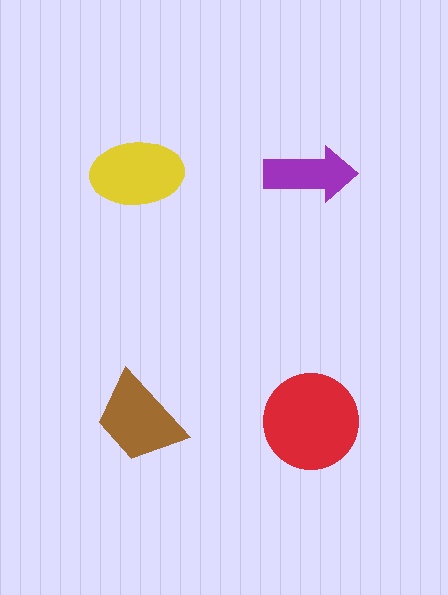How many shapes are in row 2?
2 shapes.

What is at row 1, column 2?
A purple arrow.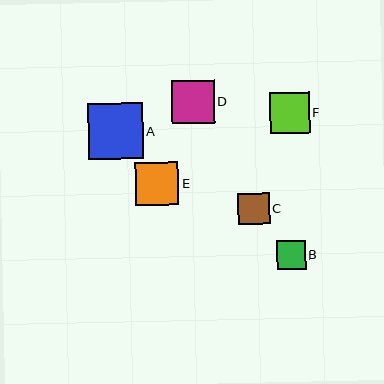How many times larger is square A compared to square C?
Square A is approximately 1.7 times the size of square C.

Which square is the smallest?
Square B is the smallest with a size of approximately 29 pixels.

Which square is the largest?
Square A is the largest with a size of approximately 55 pixels.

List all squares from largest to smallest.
From largest to smallest: A, E, D, F, C, B.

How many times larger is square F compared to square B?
Square F is approximately 1.4 times the size of square B.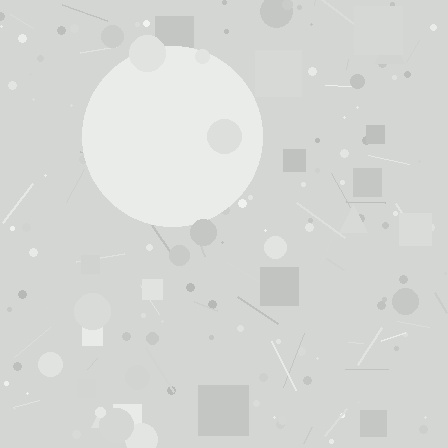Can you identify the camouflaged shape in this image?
The camouflaged shape is a circle.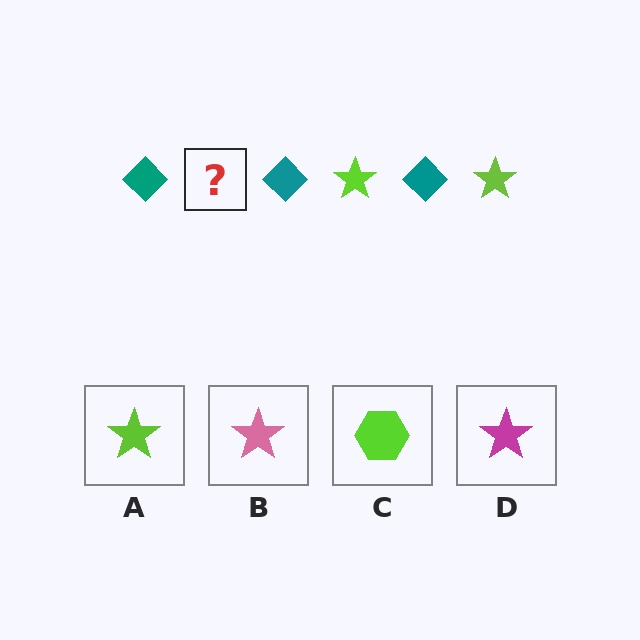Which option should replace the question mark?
Option A.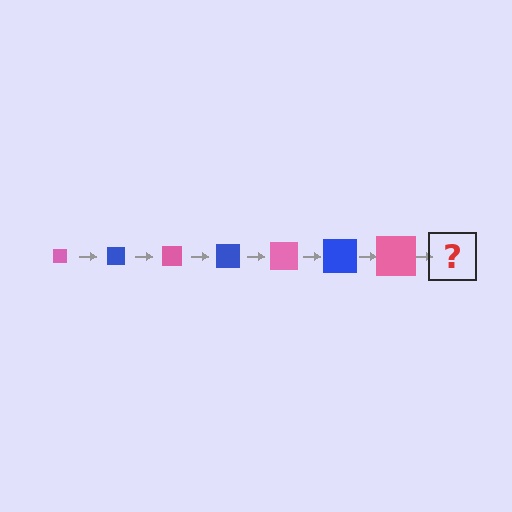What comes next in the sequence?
The next element should be a blue square, larger than the previous one.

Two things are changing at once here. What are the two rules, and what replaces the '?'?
The two rules are that the square grows larger each step and the color cycles through pink and blue. The '?' should be a blue square, larger than the previous one.